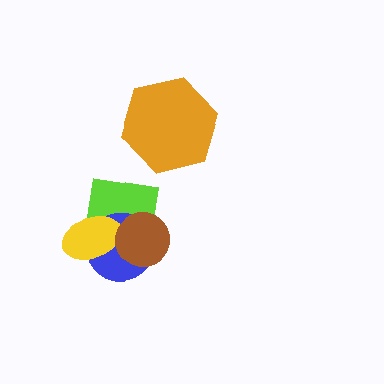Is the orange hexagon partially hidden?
No, no other shape covers it.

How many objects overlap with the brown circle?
3 objects overlap with the brown circle.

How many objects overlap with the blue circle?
3 objects overlap with the blue circle.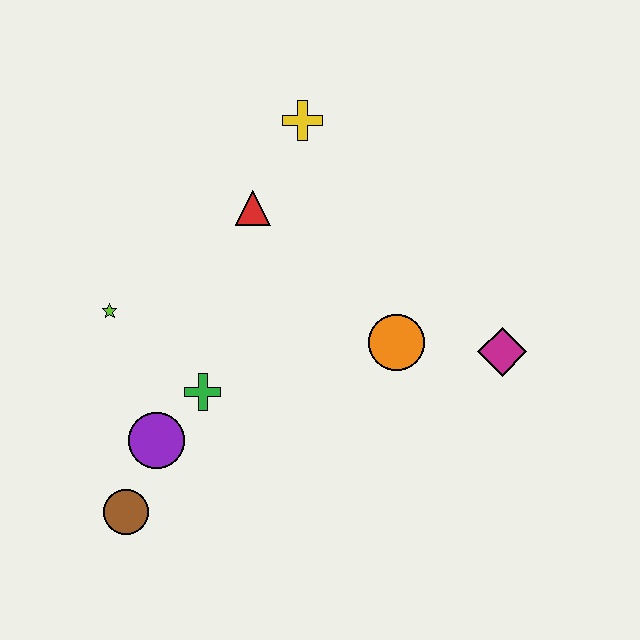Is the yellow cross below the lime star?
No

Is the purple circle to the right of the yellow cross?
No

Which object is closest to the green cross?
The purple circle is closest to the green cross.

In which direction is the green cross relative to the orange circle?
The green cross is to the left of the orange circle.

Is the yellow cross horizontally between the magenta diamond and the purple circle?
Yes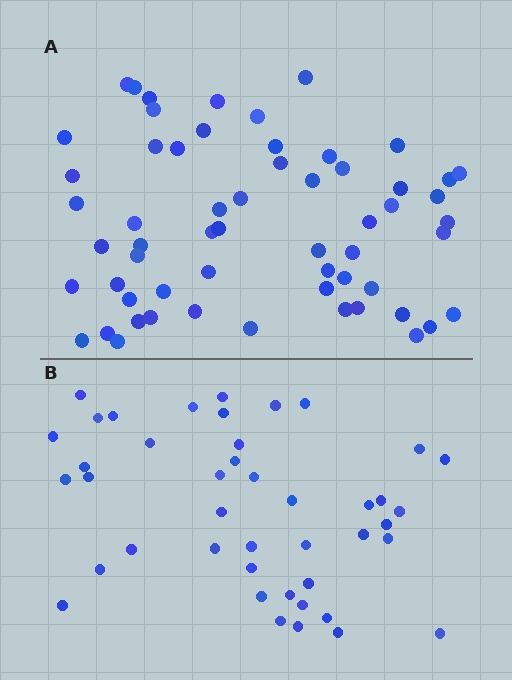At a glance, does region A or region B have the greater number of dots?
Region A (the top region) has more dots.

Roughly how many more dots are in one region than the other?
Region A has approximately 15 more dots than region B.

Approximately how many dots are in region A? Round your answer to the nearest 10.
About 60 dots. (The exact count is 59, which rounds to 60.)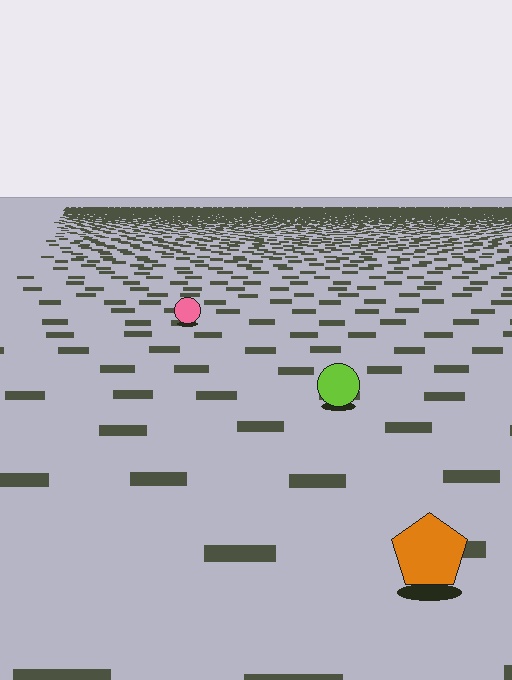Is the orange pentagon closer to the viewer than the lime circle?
Yes. The orange pentagon is closer — you can tell from the texture gradient: the ground texture is coarser near it.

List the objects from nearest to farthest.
From nearest to farthest: the orange pentagon, the lime circle, the pink circle.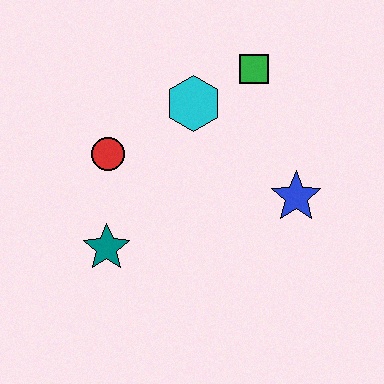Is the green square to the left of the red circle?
No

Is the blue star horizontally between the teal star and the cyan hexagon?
No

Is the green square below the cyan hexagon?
No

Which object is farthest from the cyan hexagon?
The teal star is farthest from the cyan hexagon.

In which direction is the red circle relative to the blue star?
The red circle is to the left of the blue star.